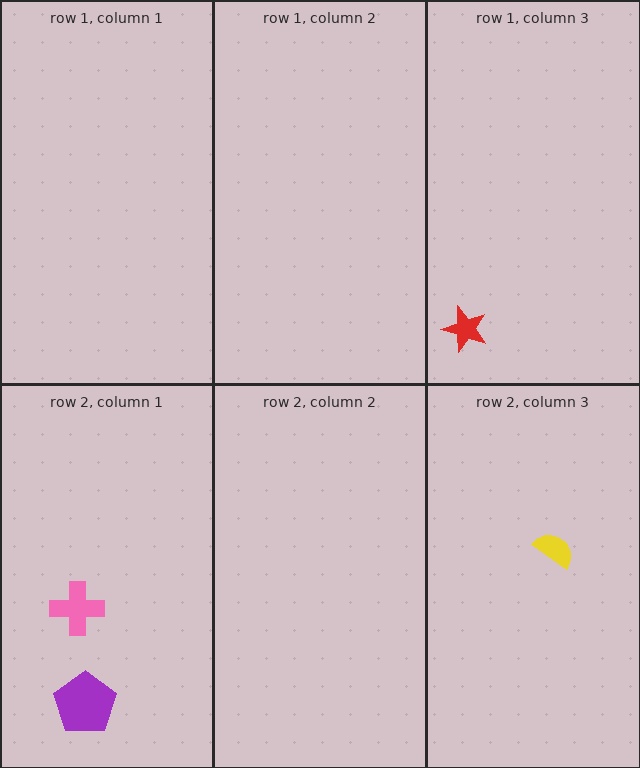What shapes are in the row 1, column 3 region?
The red star.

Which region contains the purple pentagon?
The row 2, column 1 region.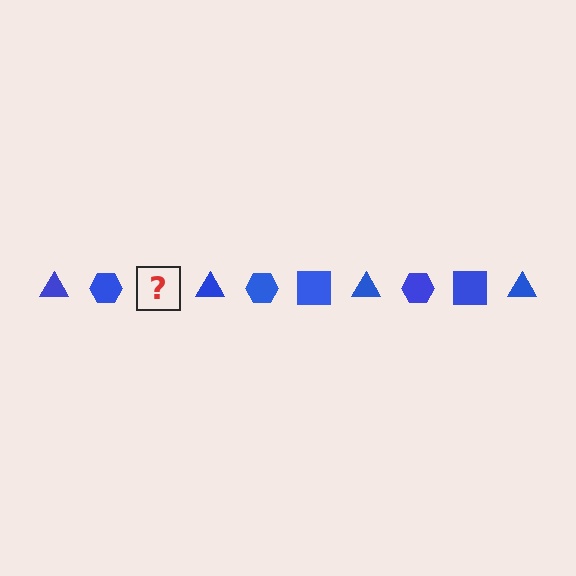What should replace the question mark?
The question mark should be replaced with a blue square.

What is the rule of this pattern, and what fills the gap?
The rule is that the pattern cycles through triangle, hexagon, square shapes in blue. The gap should be filled with a blue square.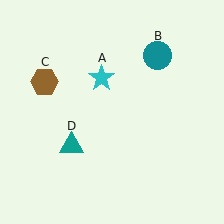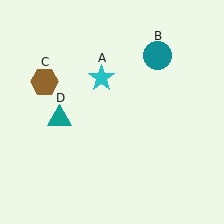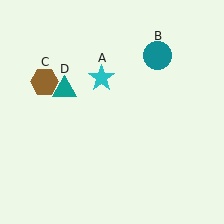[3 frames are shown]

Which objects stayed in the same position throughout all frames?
Cyan star (object A) and teal circle (object B) and brown hexagon (object C) remained stationary.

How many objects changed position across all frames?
1 object changed position: teal triangle (object D).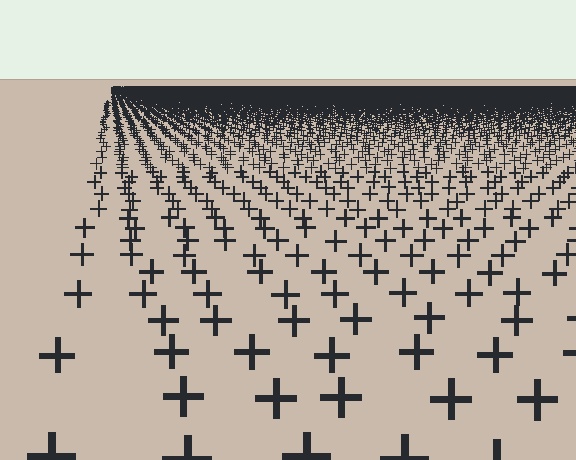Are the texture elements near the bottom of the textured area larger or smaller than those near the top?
Larger. Near the bottom, elements are closer to the viewer and appear at a bigger on-screen size.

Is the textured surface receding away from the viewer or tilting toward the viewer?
The surface is receding away from the viewer. Texture elements get smaller and denser toward the top.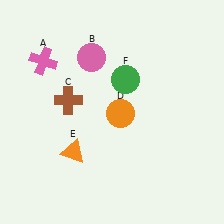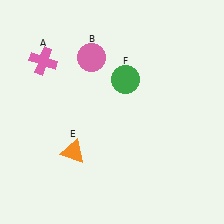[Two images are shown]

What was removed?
The orange circle (D), the brown cross (C) were removed in Image 2.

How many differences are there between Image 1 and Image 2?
There are 2 differences between the two images.